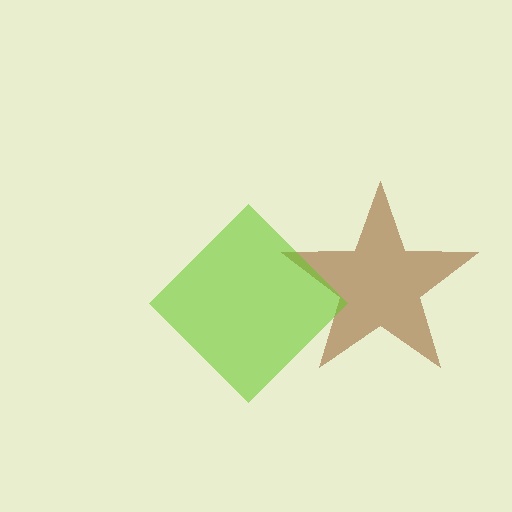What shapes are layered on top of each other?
The layered shapes are: a brown star, a lime diamond.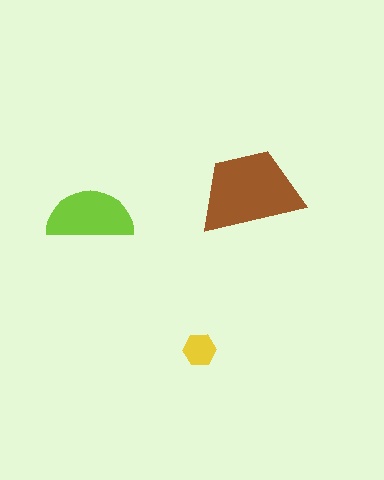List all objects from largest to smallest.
The brown trapezoid, the lime semicircle, the yellow hexagon.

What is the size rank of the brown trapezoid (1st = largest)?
1st.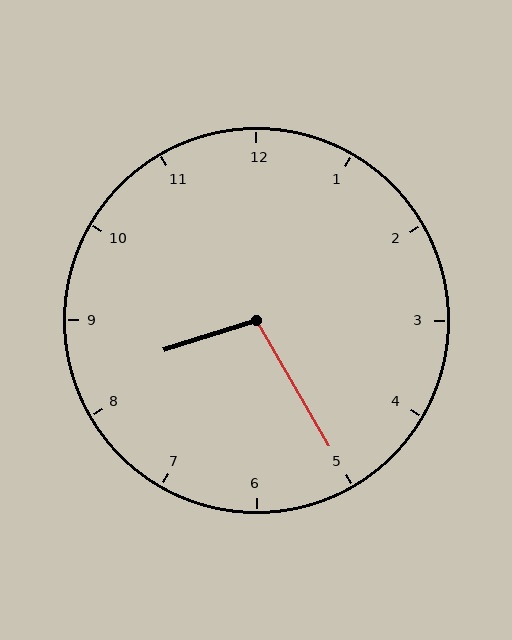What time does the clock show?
8:25.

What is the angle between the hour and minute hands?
Approximately 102 degrees.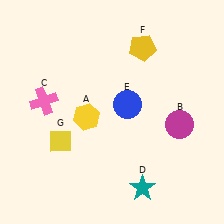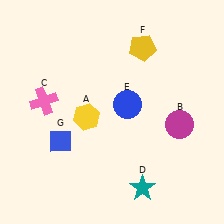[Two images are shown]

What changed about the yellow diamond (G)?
In Image 1, G is yellow. In Image 2, it changed to blue.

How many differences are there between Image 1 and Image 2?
There is 1 difference between the two images.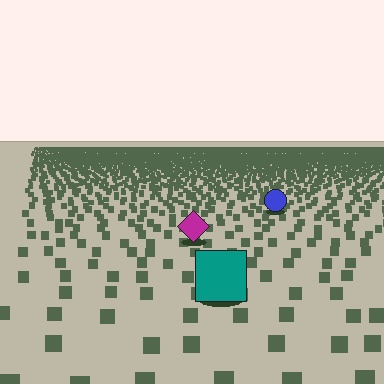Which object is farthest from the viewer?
The blue circle is farthest from the viewer. It appears smaller and the ground texture around it is denser.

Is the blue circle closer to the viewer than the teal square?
No. The teal square is closer — you can tell from the texture gradient: the ground texture is coarser near it.